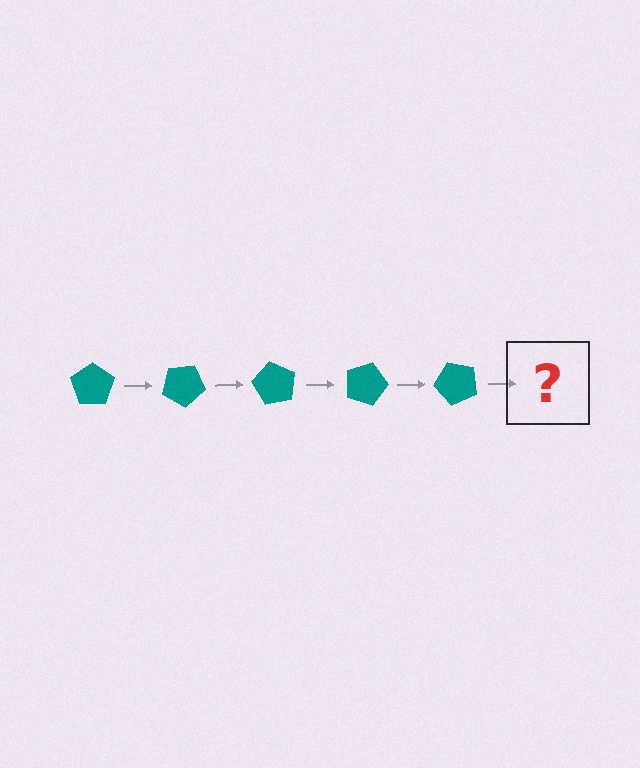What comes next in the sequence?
The next element should be a teal pentagon rotated 150 degrees.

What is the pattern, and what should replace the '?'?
The pattern is that the pentagon rotates 30 degrees each step. The '?' should be a teal pentagon rotated 150 degrees.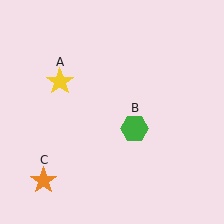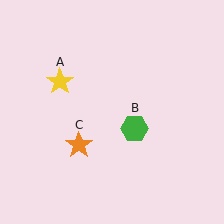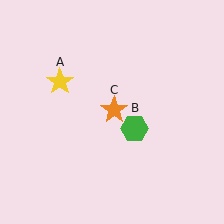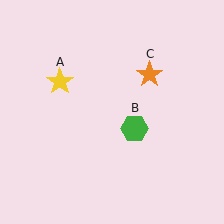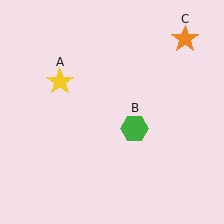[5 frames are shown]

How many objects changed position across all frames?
1 object changed position: orange star (object C).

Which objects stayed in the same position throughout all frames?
Yellow star (object A) and green hexagon (object B) remained stationary.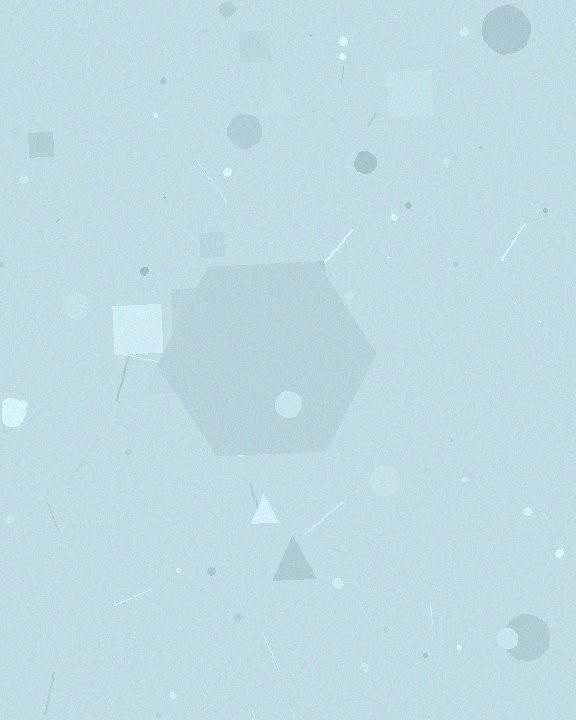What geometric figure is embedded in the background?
A hexagon is embedded in the background.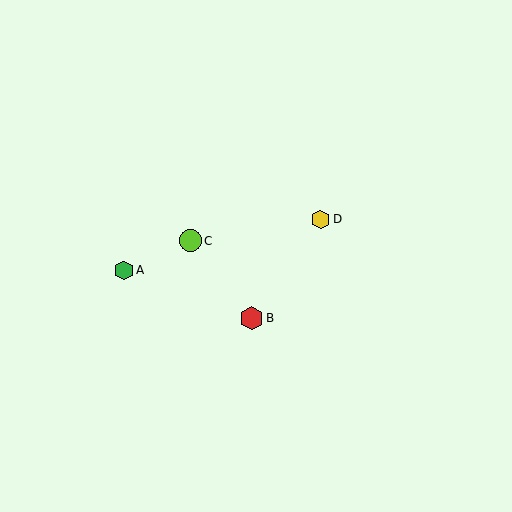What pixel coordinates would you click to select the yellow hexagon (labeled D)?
Click at (320, 220) to select the yellow hexagon D.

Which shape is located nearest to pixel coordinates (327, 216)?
The yellow hexagon (labeled D) at (320, 220) is nearest to that location.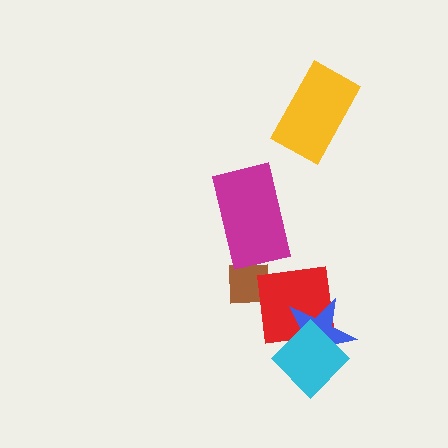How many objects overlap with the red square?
3 objects overlap with the red square.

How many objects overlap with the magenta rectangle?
0 objects overlap with the magenta rectangle.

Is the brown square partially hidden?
Yes, it is partially covered by another shape.